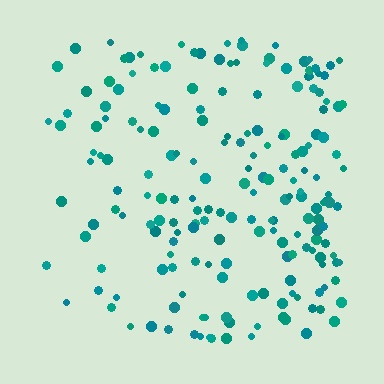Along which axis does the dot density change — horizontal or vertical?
Horizontal.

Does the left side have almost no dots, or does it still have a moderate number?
Still a moderate number, just noticeably fewer than the right.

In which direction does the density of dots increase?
From left to right, with the right side densest.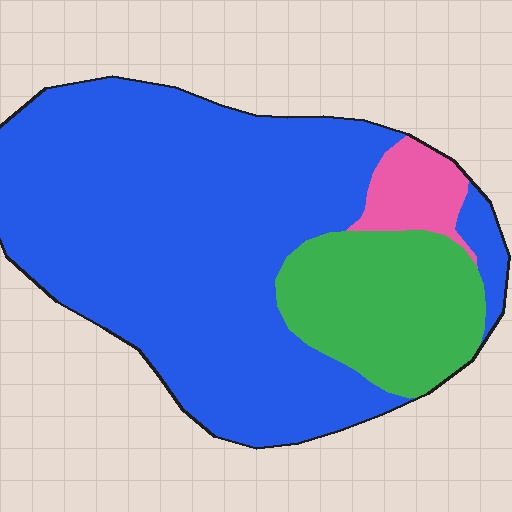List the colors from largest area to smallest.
From largest to smallest: blue, green, pink.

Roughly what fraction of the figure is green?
Green takes up about one fifth (1/5) of the figure.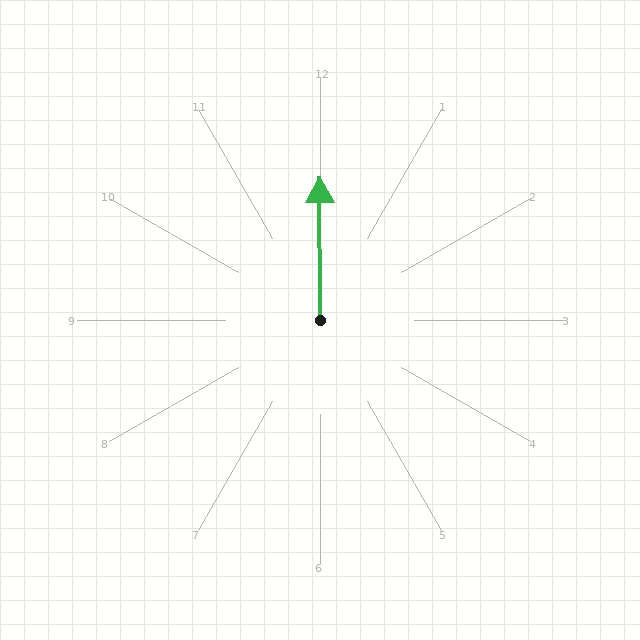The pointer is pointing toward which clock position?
Roughly 12 o'clock.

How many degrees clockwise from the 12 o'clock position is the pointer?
Approximately 360 degrees.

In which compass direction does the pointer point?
North.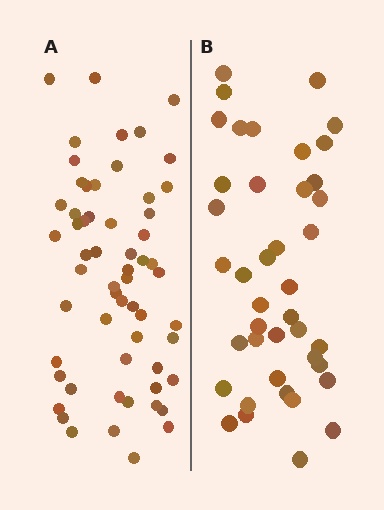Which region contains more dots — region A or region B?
Region A (the left region) has more dots.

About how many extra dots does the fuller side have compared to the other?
Region A has approximately 20 more dots than region B.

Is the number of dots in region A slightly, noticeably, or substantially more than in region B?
Region A has noticeably more, but not dramatically so. The ratio is roughly 1.4 to 1.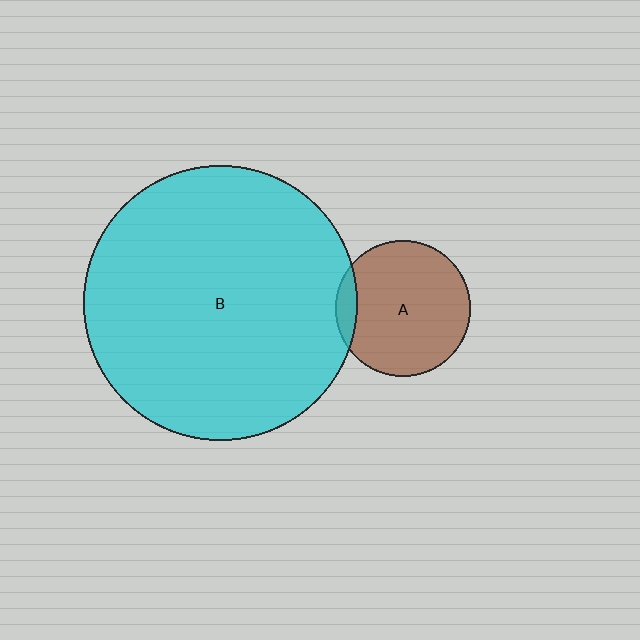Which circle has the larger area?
Circle B (cyan).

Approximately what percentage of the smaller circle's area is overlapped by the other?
Approximately 10%.